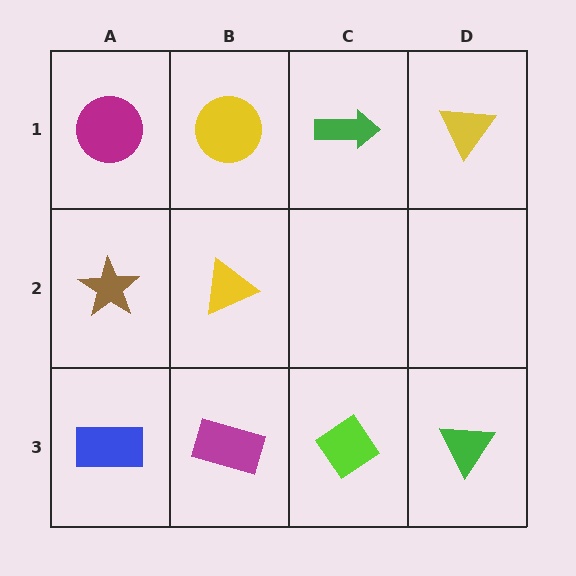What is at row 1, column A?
A magenta circle.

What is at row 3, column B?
A magenta rectangle.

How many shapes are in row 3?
4 shapes.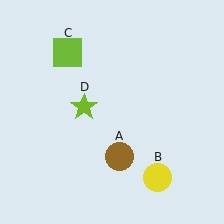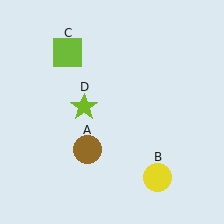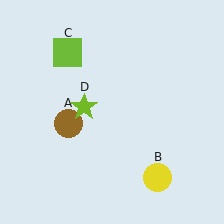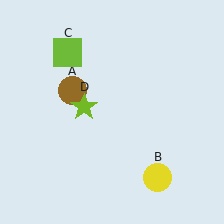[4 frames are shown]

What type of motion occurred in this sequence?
The brown circle (object A) rotated clockwise around the center of the scene.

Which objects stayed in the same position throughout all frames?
Yellow circle (object B) and lime square (object C) and lime star (object D) remained stationary.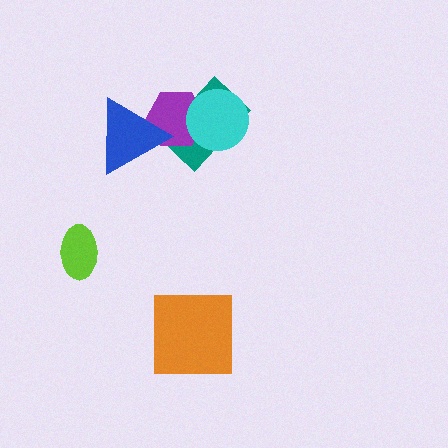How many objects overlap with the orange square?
0 objects overlap with the orange square.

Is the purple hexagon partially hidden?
Yes, it is partially covered by another shape.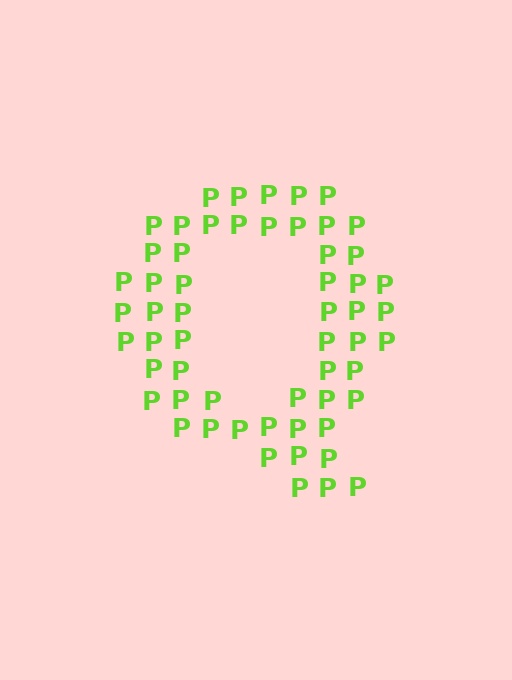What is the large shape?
The large shape is the letter Q.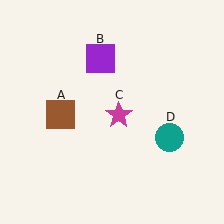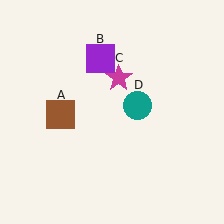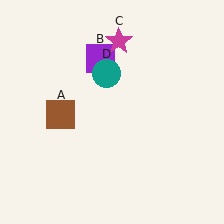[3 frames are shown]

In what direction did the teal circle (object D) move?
The teal circle (object D) moved up and to the left.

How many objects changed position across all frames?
2 objects changed position: magenta star (object C), teal circle (object D).